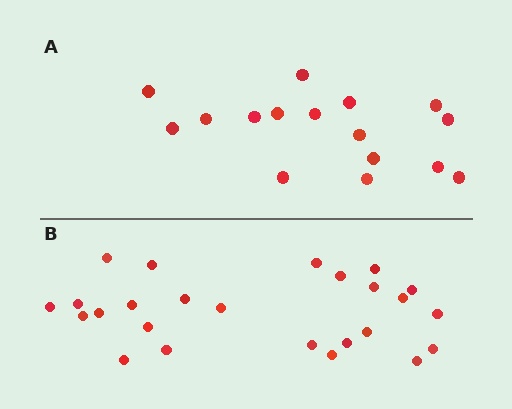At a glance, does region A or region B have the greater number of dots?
Region B (the bottom region) has more dots.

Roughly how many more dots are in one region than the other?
Region B has roughly 8 or so more dots than region A.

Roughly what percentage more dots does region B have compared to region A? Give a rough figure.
About 55% more.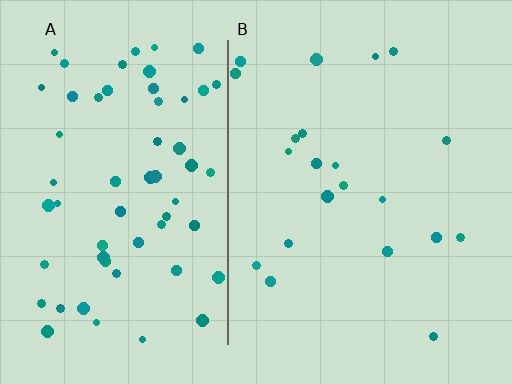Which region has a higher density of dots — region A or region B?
A (the left).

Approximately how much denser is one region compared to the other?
Approximately 2.9× — region A over region B.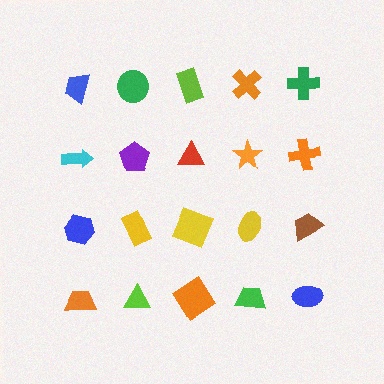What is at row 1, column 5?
A green cross.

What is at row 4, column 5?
A blue ellipse.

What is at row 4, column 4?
A green trapezoid.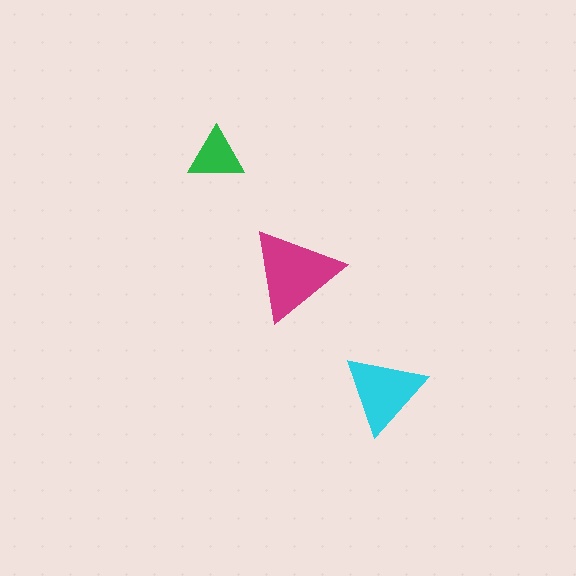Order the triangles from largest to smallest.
the magenta one, the cyan one, the green one.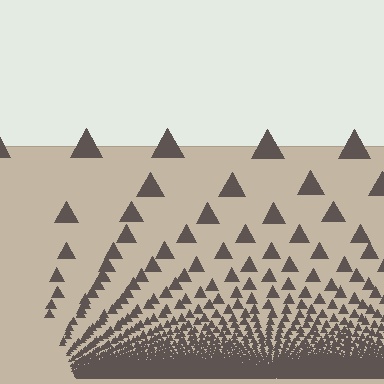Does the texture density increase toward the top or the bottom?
Density increases toward the bottom.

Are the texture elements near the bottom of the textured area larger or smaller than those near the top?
Smaller. The gradient is inverted — elements near the bottom are smaller and denser.